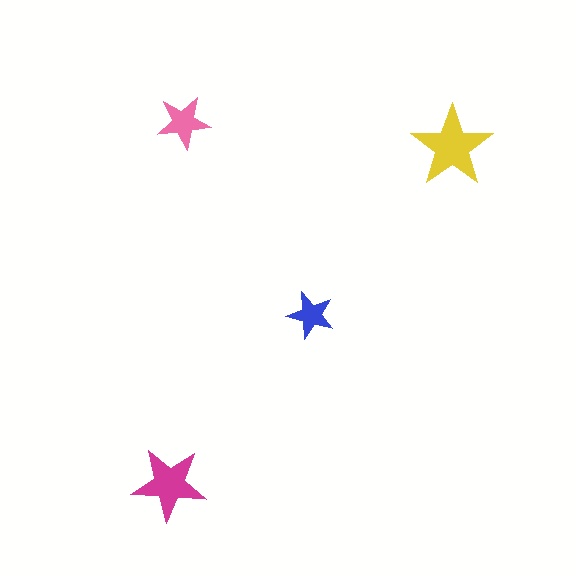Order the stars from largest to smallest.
the yellow one, the magenta one, the pink one, the blue one.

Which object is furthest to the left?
The magenta star is leftmost.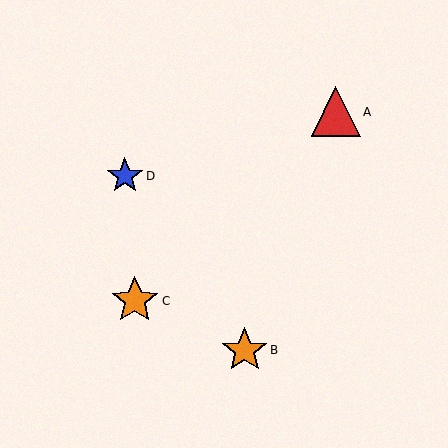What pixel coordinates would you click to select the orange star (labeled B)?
Click at (245, 350) to select the orange star B.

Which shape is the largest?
The red triangle (labeled A) is the largest.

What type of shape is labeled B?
Shape B is an orange star.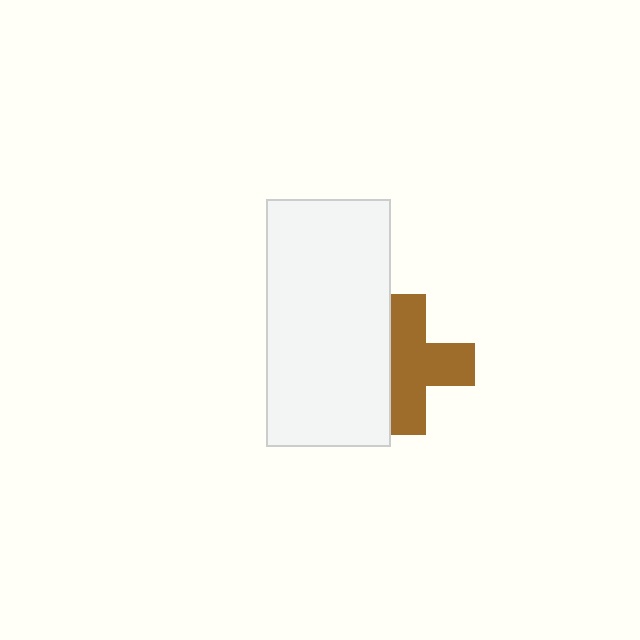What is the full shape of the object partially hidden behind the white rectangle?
The partially hidden object is a brown cross.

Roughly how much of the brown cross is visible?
Most of it is visible (roughly 68%).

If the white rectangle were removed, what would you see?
You would see the complete brown cross.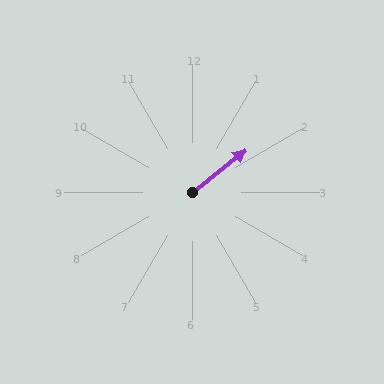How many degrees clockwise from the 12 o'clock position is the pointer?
Approximately 52 degrees.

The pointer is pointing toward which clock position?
Roughly 2 o'clock.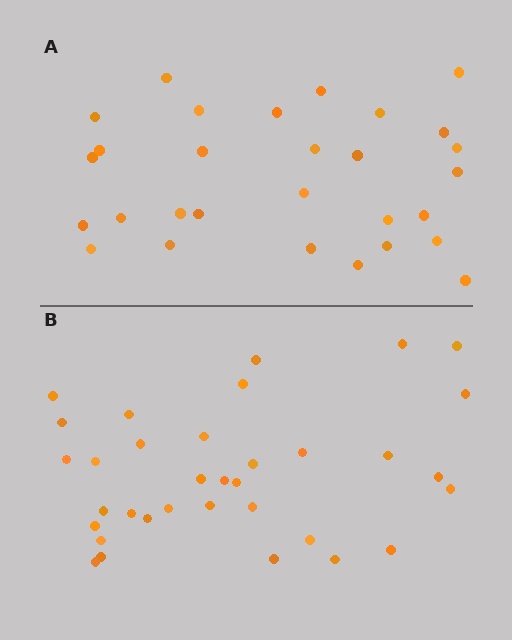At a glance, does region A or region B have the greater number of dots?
Region B (the bottom region) has more dots.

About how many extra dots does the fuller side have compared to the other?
Region B has about 5 more dots than region A.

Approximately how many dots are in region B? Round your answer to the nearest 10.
About 30 dots. (The exact count is 34, which rounds to 30.)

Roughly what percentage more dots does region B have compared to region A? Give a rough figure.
About 15% more.